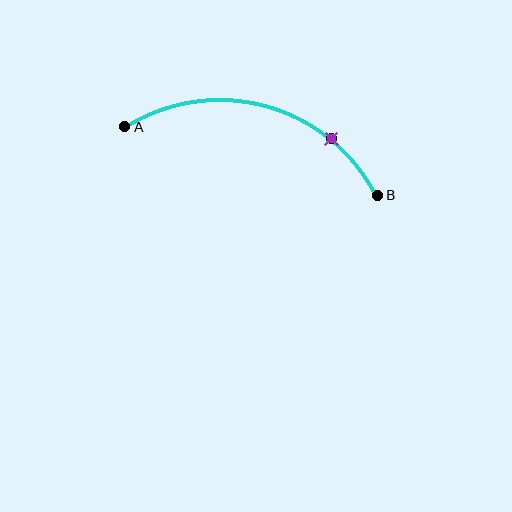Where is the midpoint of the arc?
The arc midpoint is the point on the curve farthest from the straight line joining A and B. It sits above that line.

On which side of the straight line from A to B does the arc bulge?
The arc bulges above the straight line connecting A and B.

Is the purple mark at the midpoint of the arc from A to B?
No. The purple mark lies on the arc but is closer to endpoint B. The arc midpoint would be at the point on the curve equidistant along the arc from both A and B.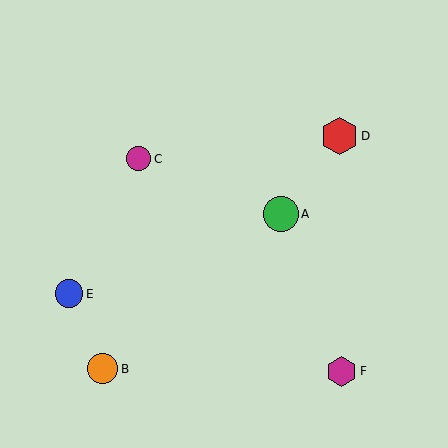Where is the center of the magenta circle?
The center of the magenta circle is at (139, 159).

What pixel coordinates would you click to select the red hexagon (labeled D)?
Click at (340, 136) to select the red hexagon D.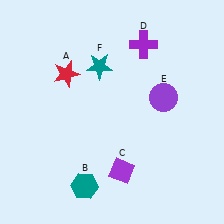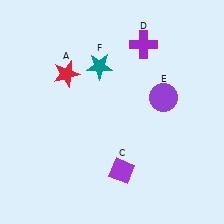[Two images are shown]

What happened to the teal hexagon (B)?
The teal hexagon (B) was removed in Image 2. It was in the bottom-left area of Image 1.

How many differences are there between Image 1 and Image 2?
There is 1 difference between the two images.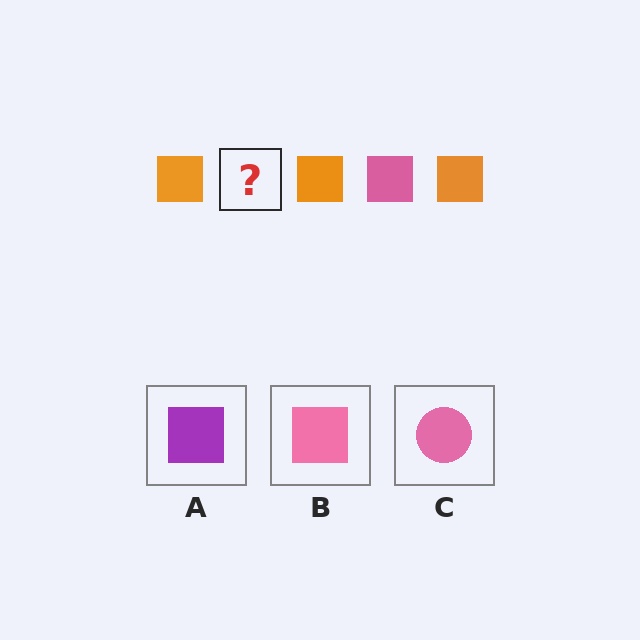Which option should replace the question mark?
Option B.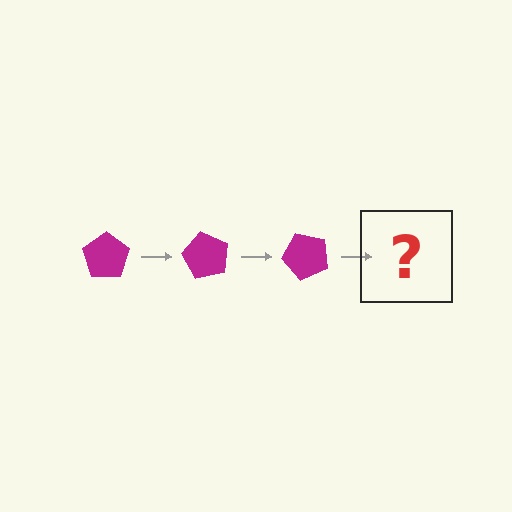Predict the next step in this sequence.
The next step is a magenta pentagon rotated 180 degrees.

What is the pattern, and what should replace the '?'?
The pattern is that the pentagon rotates 60 degrees each step. The '?' should be a magenta pentagon rotated 180 degrees.